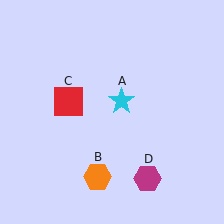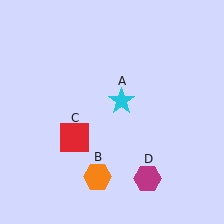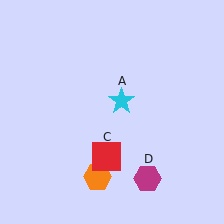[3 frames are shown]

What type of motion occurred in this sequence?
The red square (object C) rotated counterclockwise around the center of the scene.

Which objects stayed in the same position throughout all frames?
Cyan star (object A) and orange hexagon (object B) and magenta hexagon (object D) remained stationary.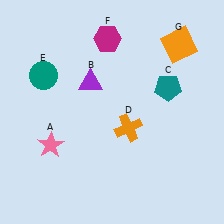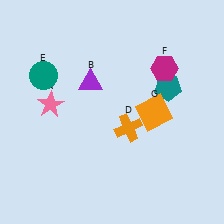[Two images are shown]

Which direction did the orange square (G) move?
The orange square (G) moved down.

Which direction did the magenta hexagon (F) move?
The magenta hexagon (F) moved right.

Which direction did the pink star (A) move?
The pink star (A) moved up.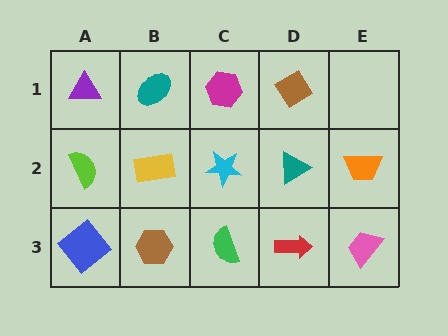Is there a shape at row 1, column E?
No, that cell is empty.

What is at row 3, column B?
A brown hexagon.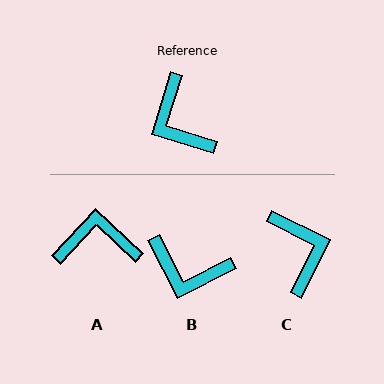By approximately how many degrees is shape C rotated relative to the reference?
Approximately 171 degrees counter-clockwise.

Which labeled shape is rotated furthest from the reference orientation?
C, about 171 degrees away.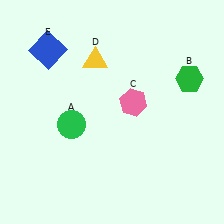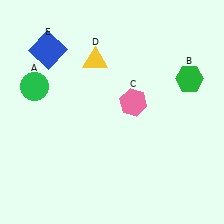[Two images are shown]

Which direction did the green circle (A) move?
The green circle (A) moved up.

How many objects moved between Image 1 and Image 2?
1 object moved between the two images.